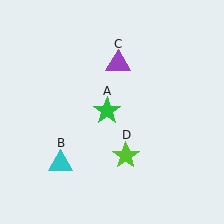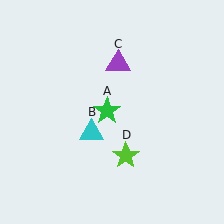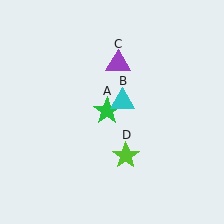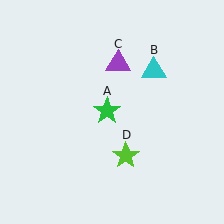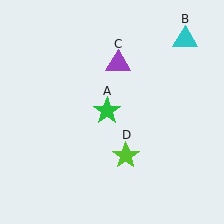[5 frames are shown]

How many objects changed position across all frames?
1 object changed position: cyan triangle (object B).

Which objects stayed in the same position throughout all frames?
Green star (object A) and purple triangle (object C) and lime star (object D) remained stationary.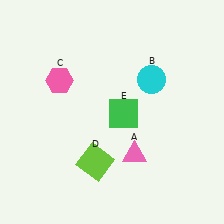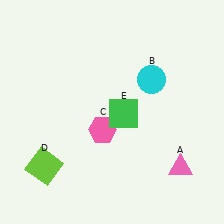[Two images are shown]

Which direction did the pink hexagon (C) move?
The pink hexagon (C) moved down.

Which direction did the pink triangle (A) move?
The pink triangle (A) moved right.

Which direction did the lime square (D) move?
The lime square (D) moved left.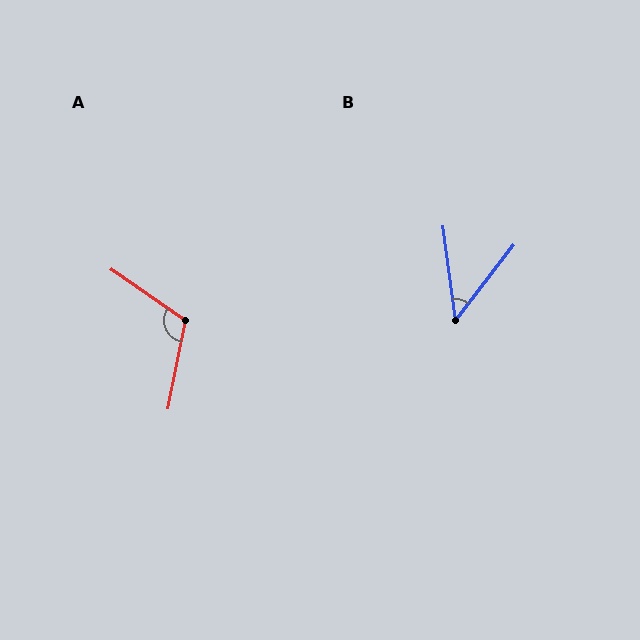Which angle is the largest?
A, at approximately 114 degrees.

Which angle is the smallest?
B, at approximately 46 degrees.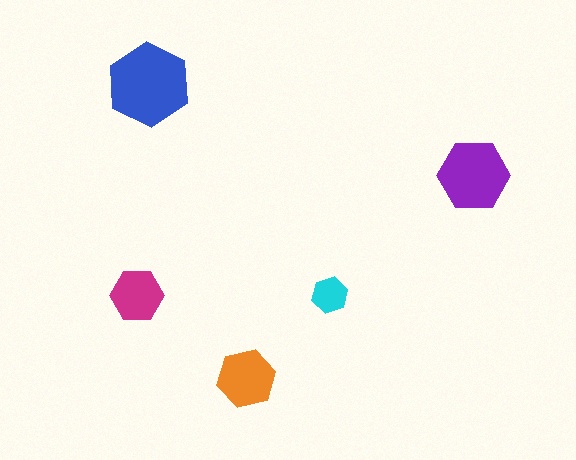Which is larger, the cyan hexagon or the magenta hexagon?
The magenta one.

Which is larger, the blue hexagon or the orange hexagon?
The blue one.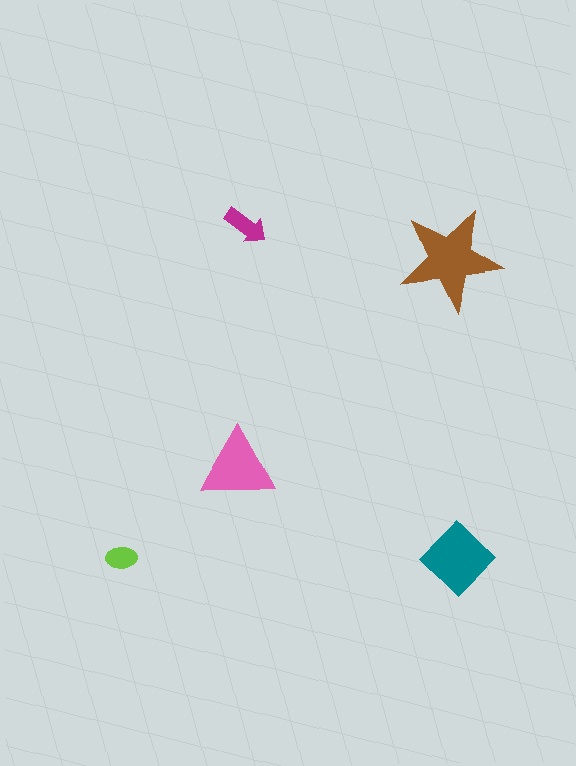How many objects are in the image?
There are 5 objects in the image.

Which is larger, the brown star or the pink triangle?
The brown star.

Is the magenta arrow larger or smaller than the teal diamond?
Smaller.